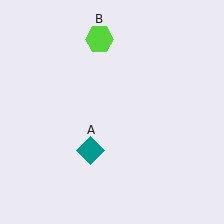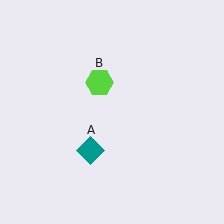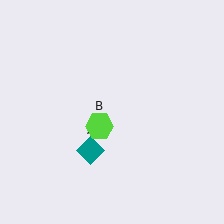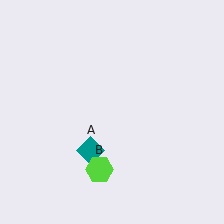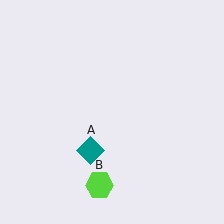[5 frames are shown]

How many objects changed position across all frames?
1 object changed position: lime hexagon (object B).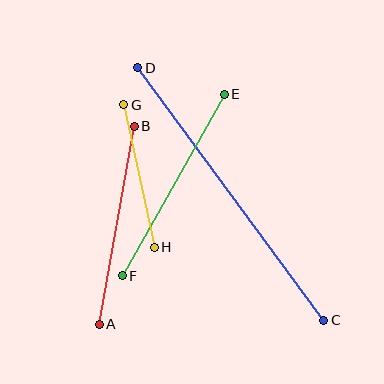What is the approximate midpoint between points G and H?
The midpoint is at approximately (139, 176) pixels.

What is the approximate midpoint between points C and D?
The midpoint is at approximately (231, 194) pixels.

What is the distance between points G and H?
The distance is approximately 146 pixels.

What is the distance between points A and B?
The distance is approximately 201 pixels.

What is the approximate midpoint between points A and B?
The midpoint is at approximately (117, 225) pixels.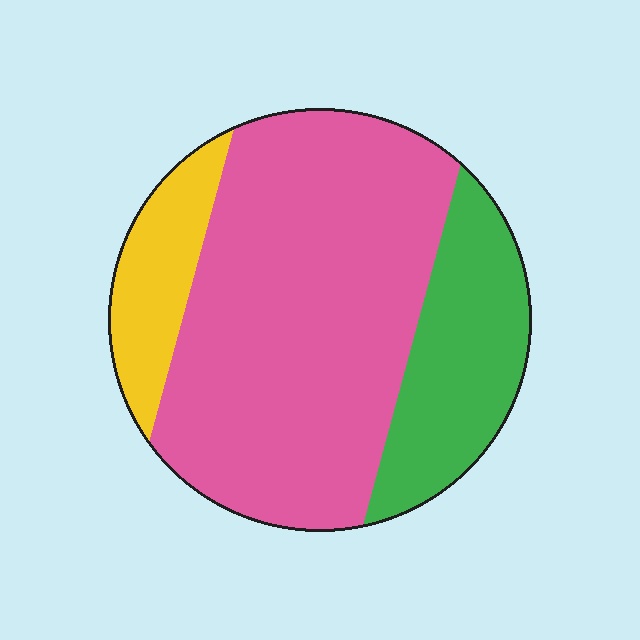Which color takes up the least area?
Yellow, at roughly 15%.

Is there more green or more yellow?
Green.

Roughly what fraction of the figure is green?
Green takes up about one fifth (1/5) of the figure.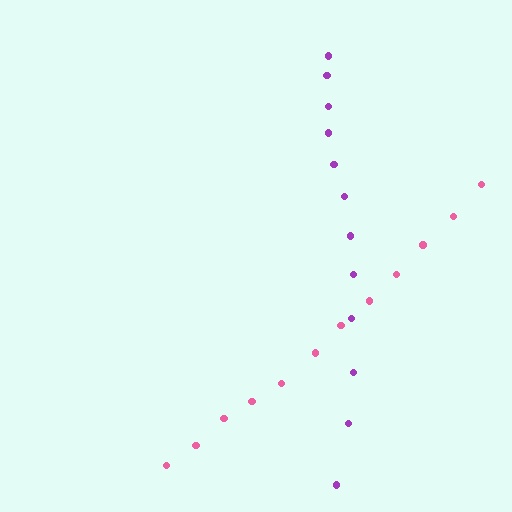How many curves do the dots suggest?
There are 2 distinct paths.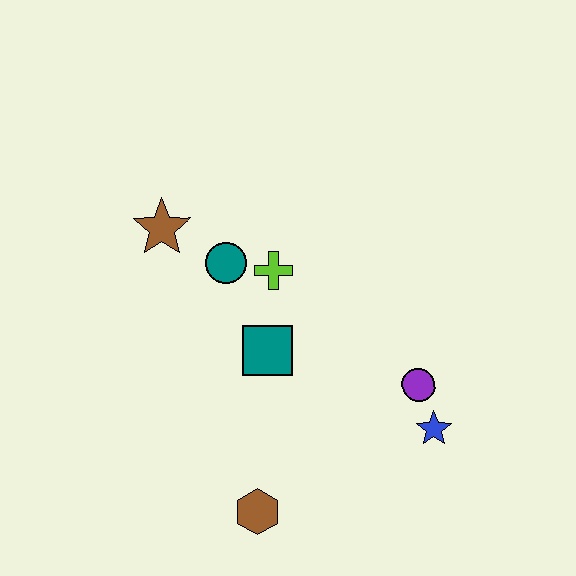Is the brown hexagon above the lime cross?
No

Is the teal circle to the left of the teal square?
Yes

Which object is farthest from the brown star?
The blue star is farthest from the brown star.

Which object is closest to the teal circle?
The lime cross is closest to the teal circle.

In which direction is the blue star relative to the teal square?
The blue star is to the right of the teal square.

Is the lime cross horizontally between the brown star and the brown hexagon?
No